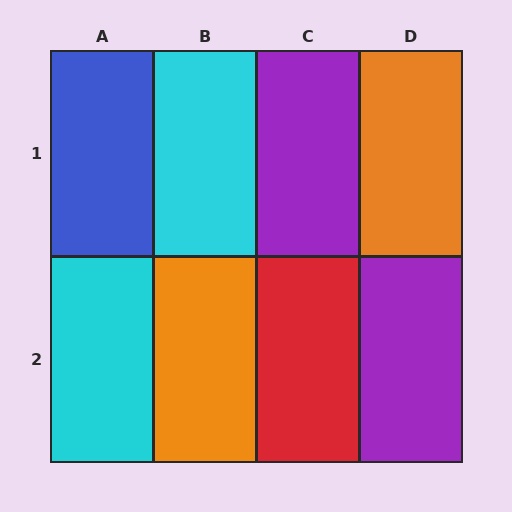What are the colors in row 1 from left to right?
Blue, cyan, purple, orange.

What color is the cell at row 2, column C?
Red.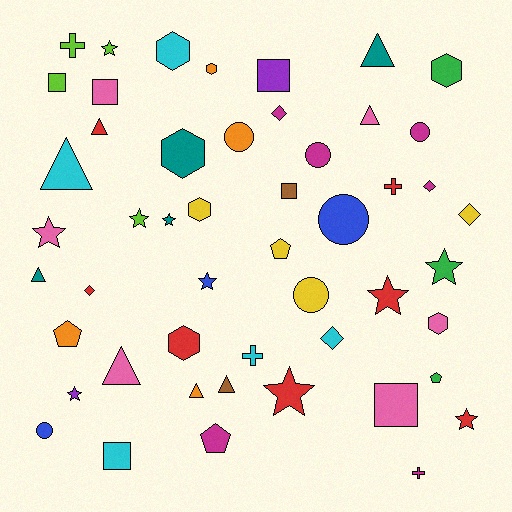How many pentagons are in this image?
There are 4 pentagons.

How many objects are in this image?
There are 50 objects.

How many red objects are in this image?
There are 7 red objects.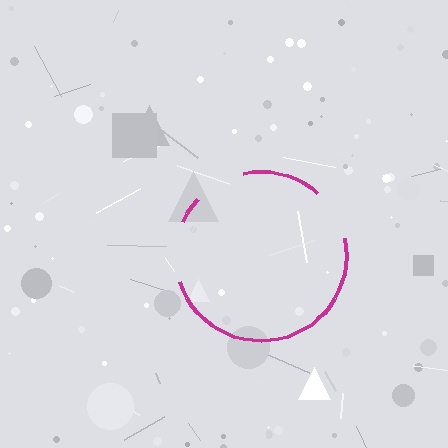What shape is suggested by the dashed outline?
The dashed outline suggests a circle.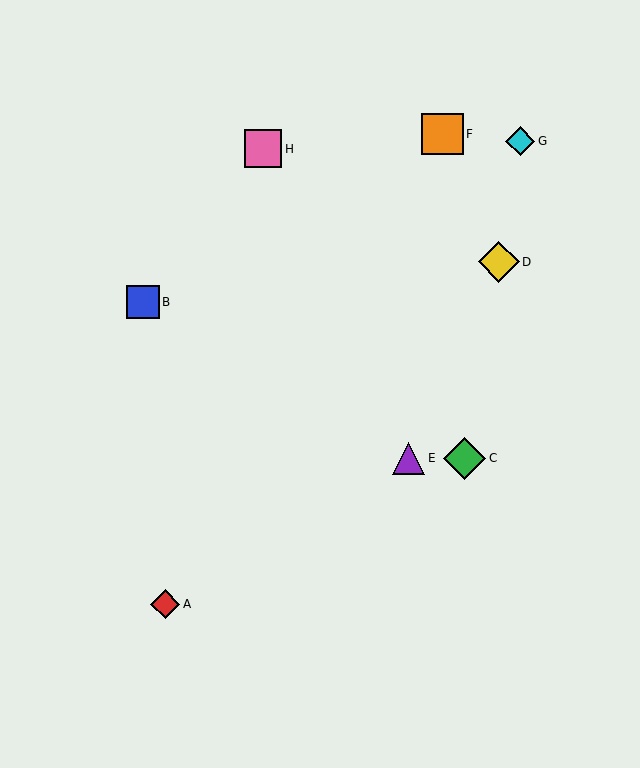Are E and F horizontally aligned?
No, E is at y≈458 and F is at y≈134.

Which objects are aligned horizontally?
Objects C, E are aligned horizontally.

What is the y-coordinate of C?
Object C is at y≈458.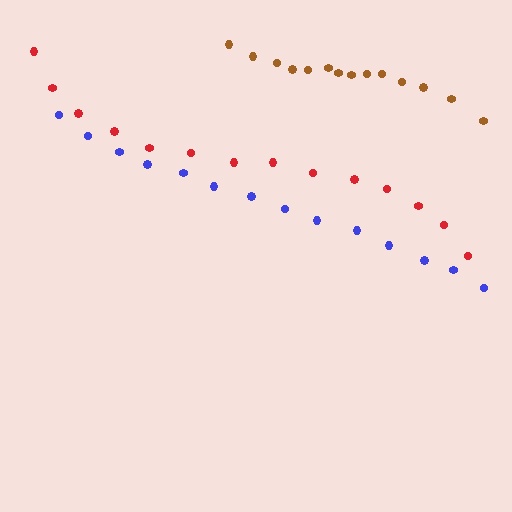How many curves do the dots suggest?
There are 3 distinct paths.